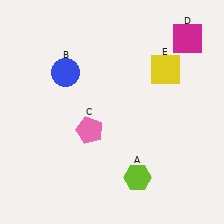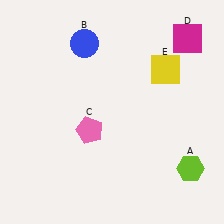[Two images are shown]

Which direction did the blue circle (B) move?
The blue circle (B) moved up.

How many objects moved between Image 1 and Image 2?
2 objects moved between the two images.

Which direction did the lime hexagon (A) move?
The lime hexagon (A) moved right.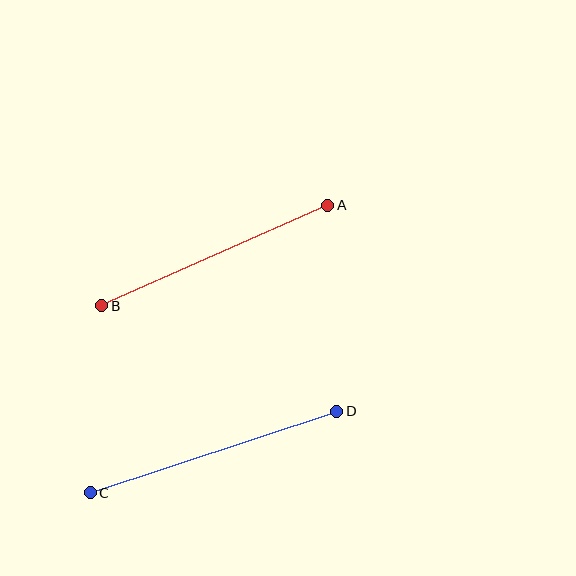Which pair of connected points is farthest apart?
Points C and D are farthest apart.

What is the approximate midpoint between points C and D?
The midpoint is at approximately (213, 452) pixels.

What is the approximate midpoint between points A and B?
The midpoint is at approximately (215, 256) pixels.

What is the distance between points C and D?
The distance is approximately 260 pixels.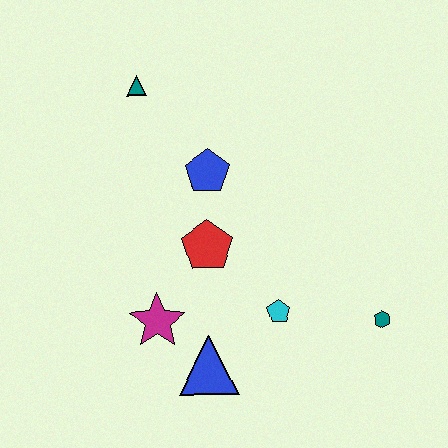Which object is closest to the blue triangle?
The magenta star is closest to the blue triangle.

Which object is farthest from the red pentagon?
The teal hexagon is farthest from the red pentagon.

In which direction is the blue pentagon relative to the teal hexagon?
The blue pentagon is to the left of the teal hexagon.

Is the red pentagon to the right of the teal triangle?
Yes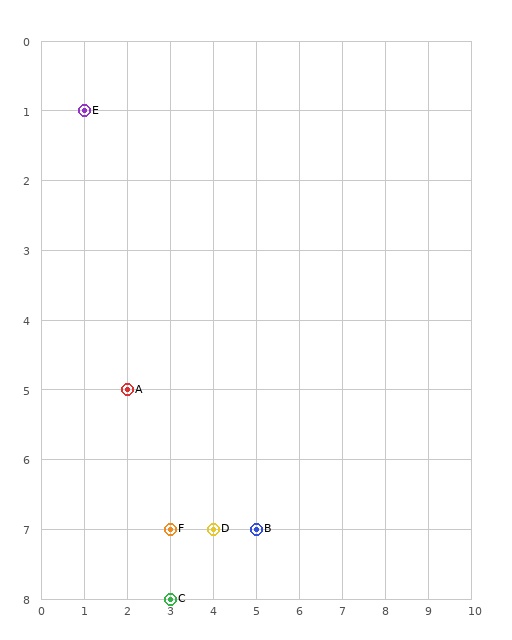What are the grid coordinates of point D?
Point D is at grid coordinates (4, 7).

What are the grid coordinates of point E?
Point E is at grid coordinates (1, 1).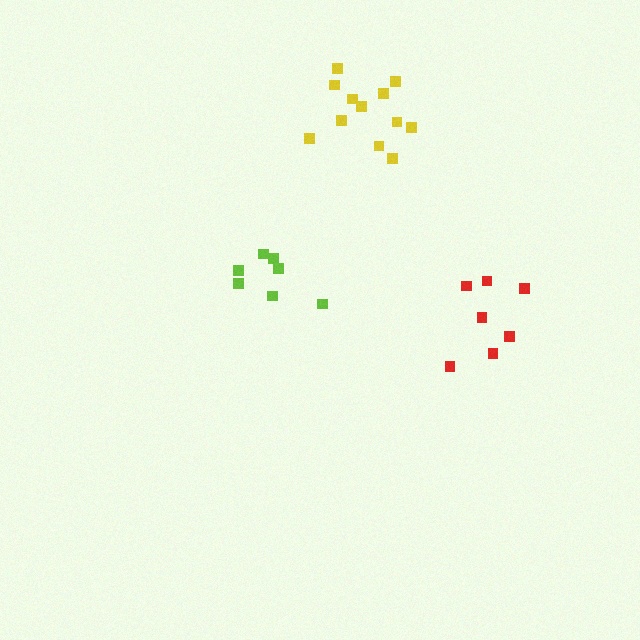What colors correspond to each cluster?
The clusters are colored: red, yellow, lime.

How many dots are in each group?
Group 1: 7 dots, Group 2: 12 dots, Group 3: 7 dots (26 total).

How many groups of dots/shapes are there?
There are 3 groups.